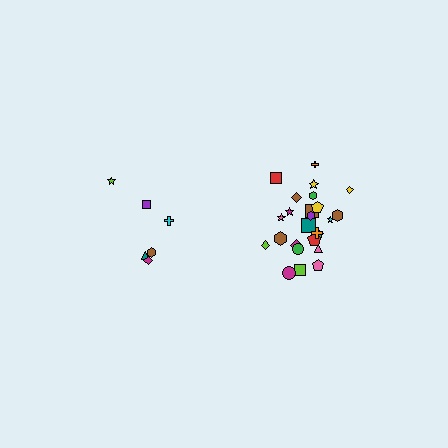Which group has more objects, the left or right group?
The right group.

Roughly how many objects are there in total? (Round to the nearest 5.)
Roughly 30 objects in total.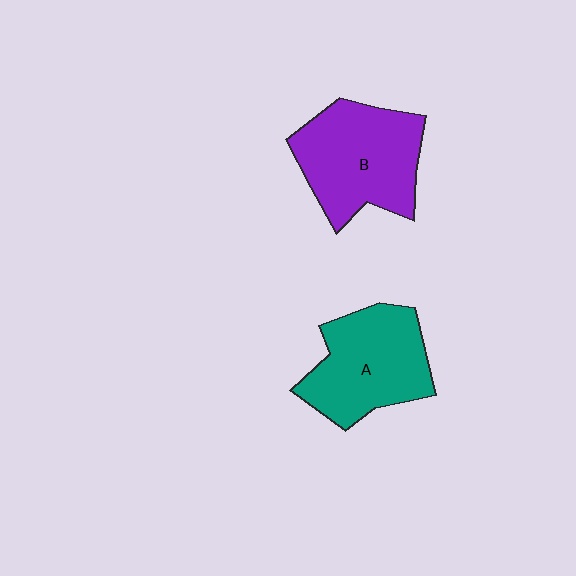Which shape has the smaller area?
Shape A (teal).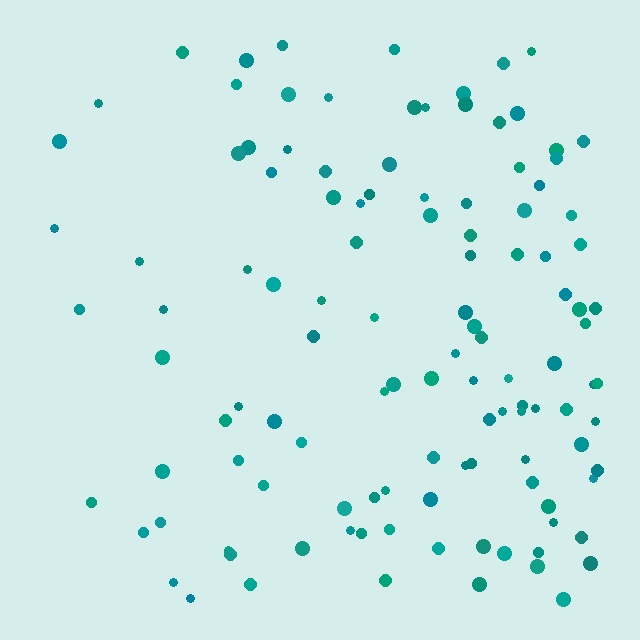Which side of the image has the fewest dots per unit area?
The left.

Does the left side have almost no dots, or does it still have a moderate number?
Still a moderate number, just noticeably fewer than the right.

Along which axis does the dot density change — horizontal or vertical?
Horizontal.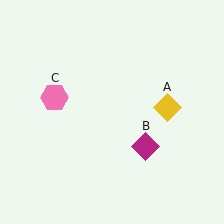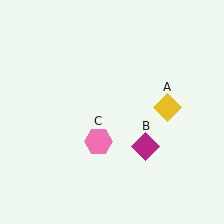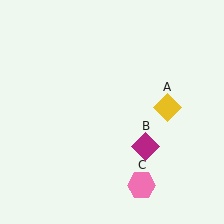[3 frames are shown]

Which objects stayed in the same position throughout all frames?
Yellow diamond (object A) and magenta diamond (object B) remained stationary.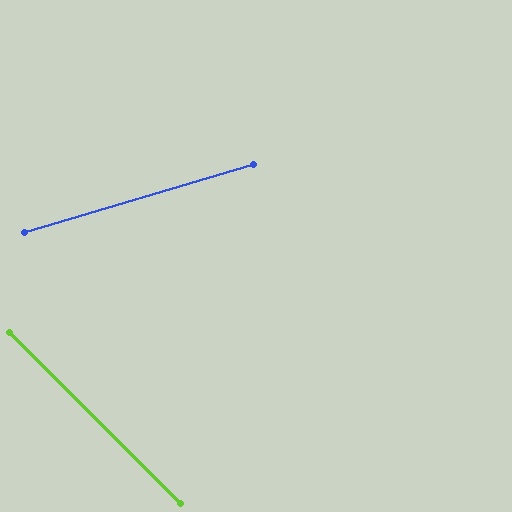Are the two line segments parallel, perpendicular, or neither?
Neither parallel nor perpendicular — they differ by about 62°.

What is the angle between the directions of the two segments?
Approximately 62 degrees.